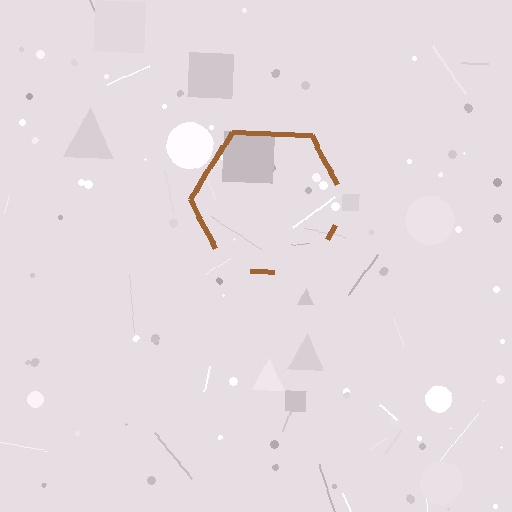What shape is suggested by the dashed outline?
The dashed outline suggests a hexagon.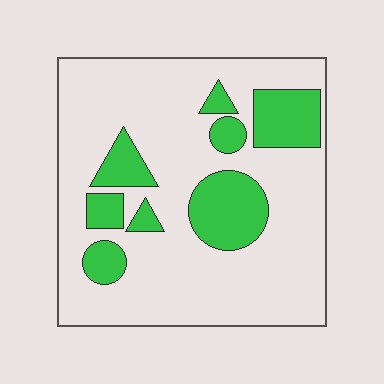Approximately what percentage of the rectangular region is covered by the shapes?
Approximately 25%.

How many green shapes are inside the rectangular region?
8.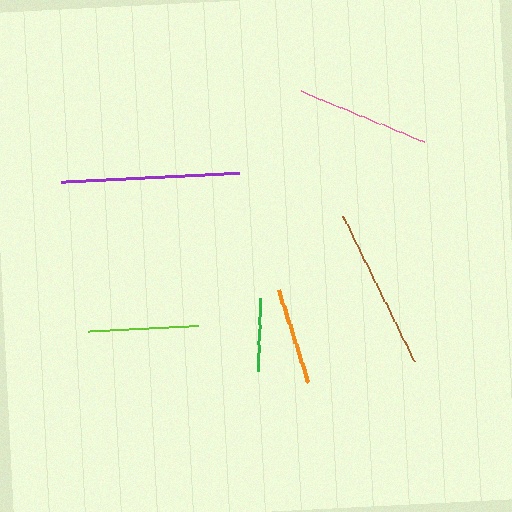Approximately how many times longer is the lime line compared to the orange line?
The lime line is approximately 1.2 times the length of the orange line.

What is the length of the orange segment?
The orange segment is approximately 97 pixels long.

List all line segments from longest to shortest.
From longest to shortest: purple, brown, pink, lime, orange, green.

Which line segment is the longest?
The purple line is the longest at approximately 178 pixels.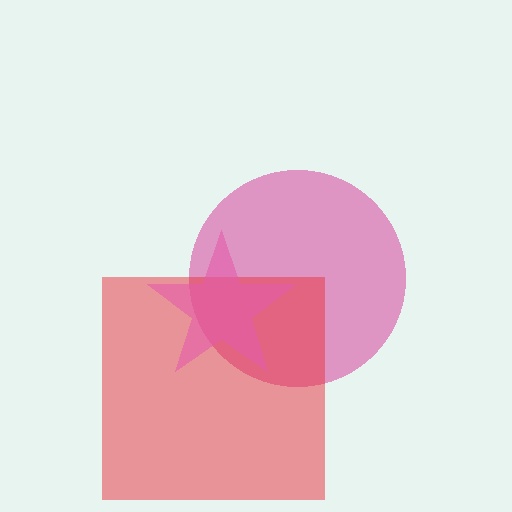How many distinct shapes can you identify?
There are 3 distinct shapes: a magenta circle, a red square, a pink star.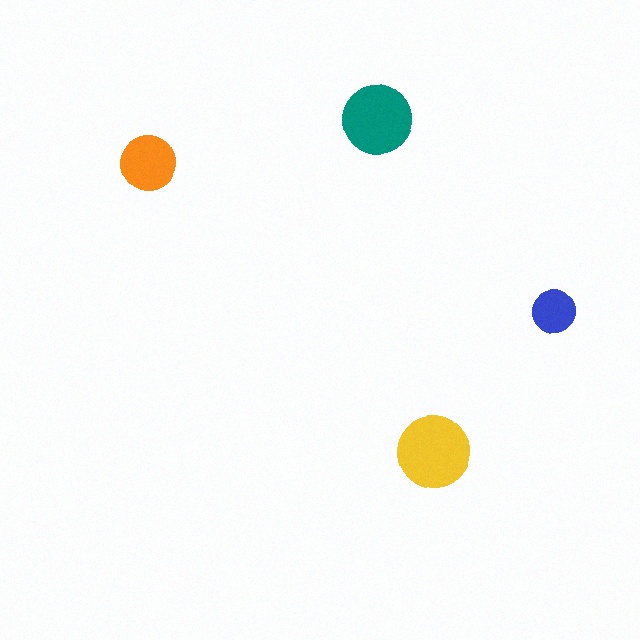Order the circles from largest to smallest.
the yellow one, the teal one, the orange one, the blue one.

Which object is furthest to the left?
The orange circle is leftmost.